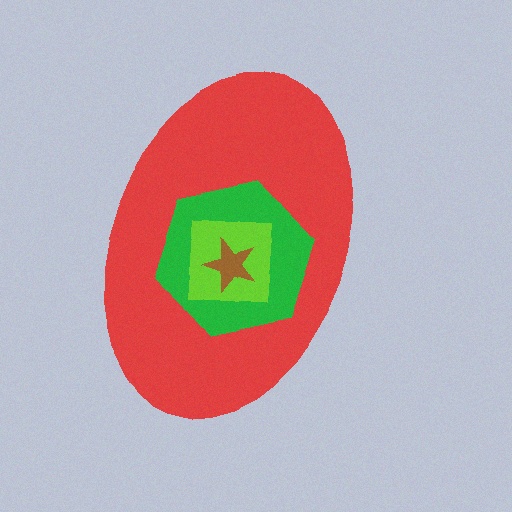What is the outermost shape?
The red ellipse.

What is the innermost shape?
The brown star.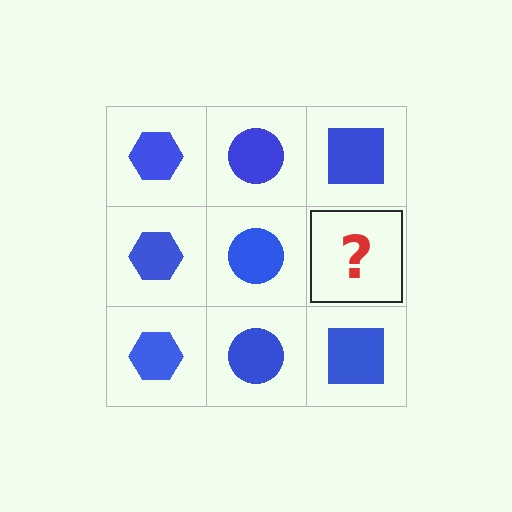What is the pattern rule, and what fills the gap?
The rule is that each column has a consistent shape. The gap should be filled with a blue square.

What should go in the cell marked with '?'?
The missing cell should contain a blue square.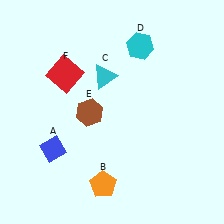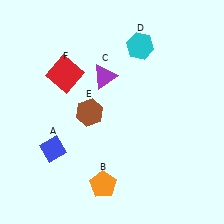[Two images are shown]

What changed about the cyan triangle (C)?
In Image 1, C is cyan. In Image 2, it changed to purple.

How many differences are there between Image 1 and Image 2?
There is 1 difference between the two images.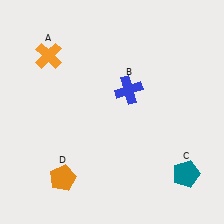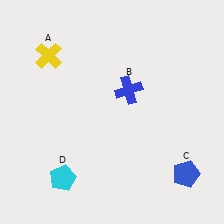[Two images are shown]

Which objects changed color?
A changed from orange to yellow. C changed from teal to blue. D changed from orange to cyan.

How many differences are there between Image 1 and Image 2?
There are 3 differences between the two images.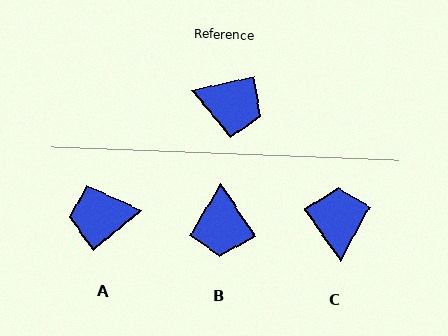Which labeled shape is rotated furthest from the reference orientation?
A, about 153 degrees away.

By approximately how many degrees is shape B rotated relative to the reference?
Approximately 70 degrees clockwise.